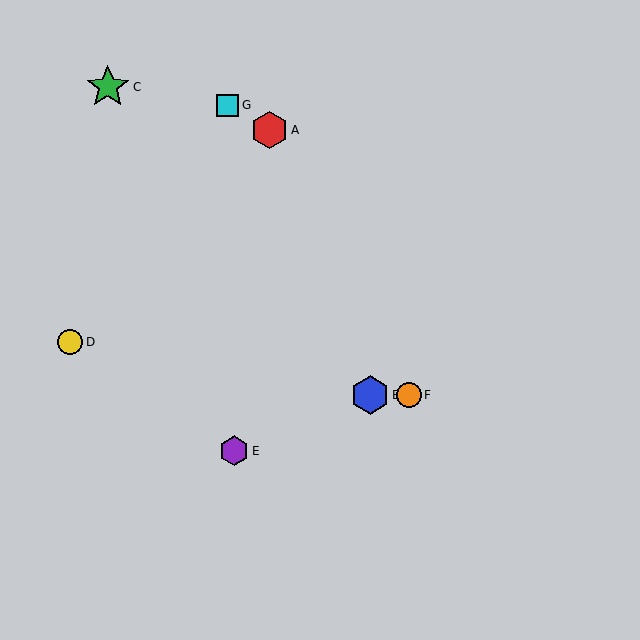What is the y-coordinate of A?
Object A is at y≈130.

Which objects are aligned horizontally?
Objects B, F are aligned horizontally.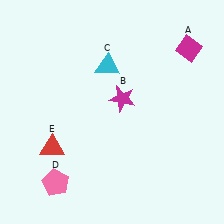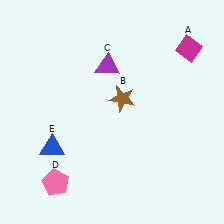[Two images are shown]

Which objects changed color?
B changed from magenta to brown. C changed from cyan to purple. E changed from red to blue.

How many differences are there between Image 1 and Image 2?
There are 3 differences between the two images.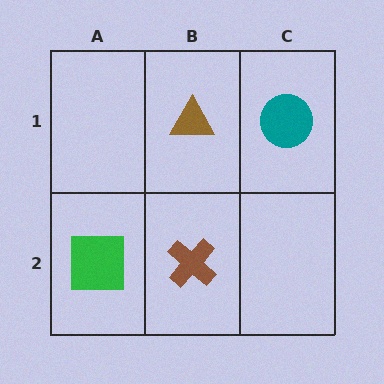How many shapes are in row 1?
2 shapes.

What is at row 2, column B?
A brown cross.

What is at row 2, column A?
A green square.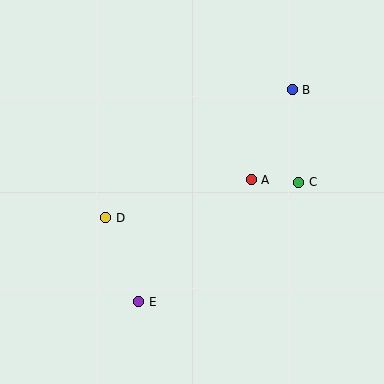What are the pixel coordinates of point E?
Point E is at (139, 302).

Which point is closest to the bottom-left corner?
Point E is closest to the bottom-left corner.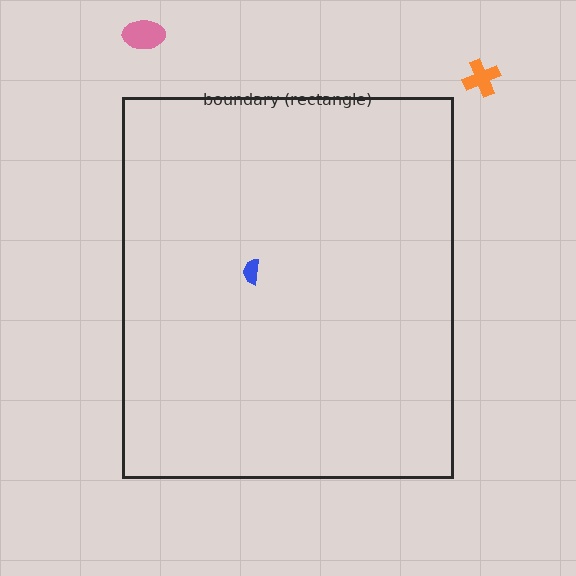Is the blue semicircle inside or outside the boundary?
Inside.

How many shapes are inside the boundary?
1 inside, 2 outside.